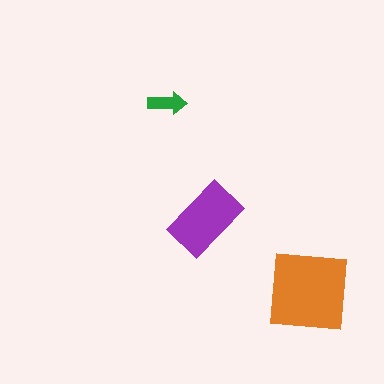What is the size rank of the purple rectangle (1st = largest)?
2nd.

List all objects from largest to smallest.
The orange square, the purple rectangle, the green arrow.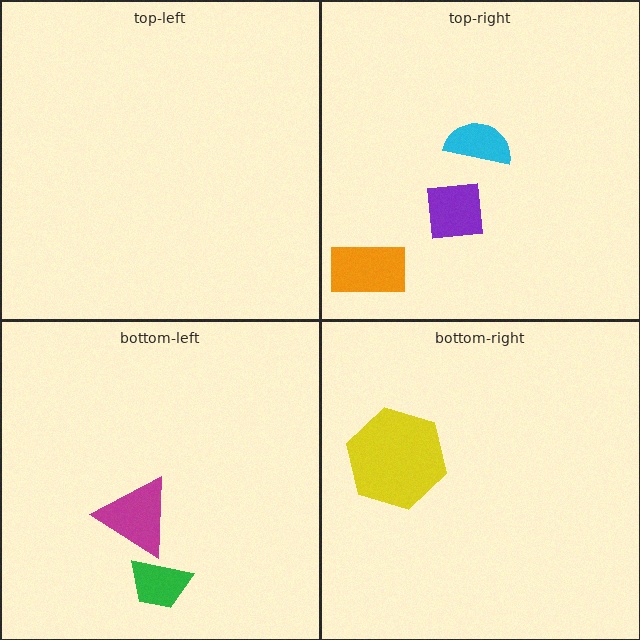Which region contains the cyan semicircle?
The top-right region.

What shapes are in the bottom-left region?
The magenta triangle, the green trapezoid.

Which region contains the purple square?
The top-right region.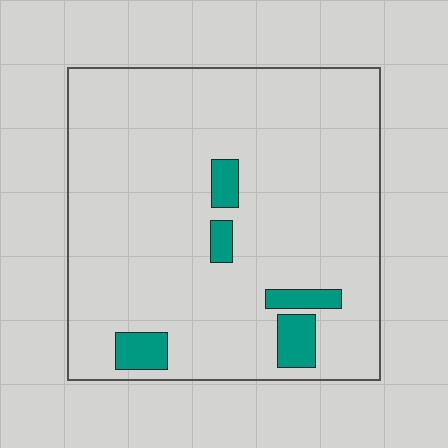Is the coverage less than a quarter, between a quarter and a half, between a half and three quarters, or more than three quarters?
Less than a quarter.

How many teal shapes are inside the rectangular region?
5.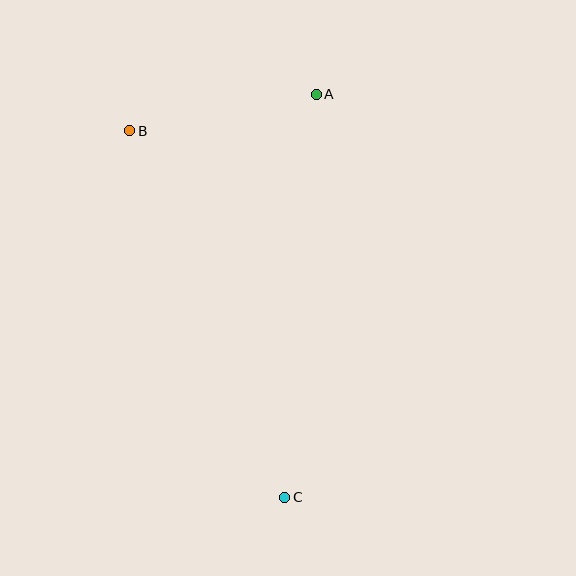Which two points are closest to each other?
Points A and B are closest to each other.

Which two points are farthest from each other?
Points A and C are farthest from each other.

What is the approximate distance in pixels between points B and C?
The distance between B and C is approximately 398 pixels.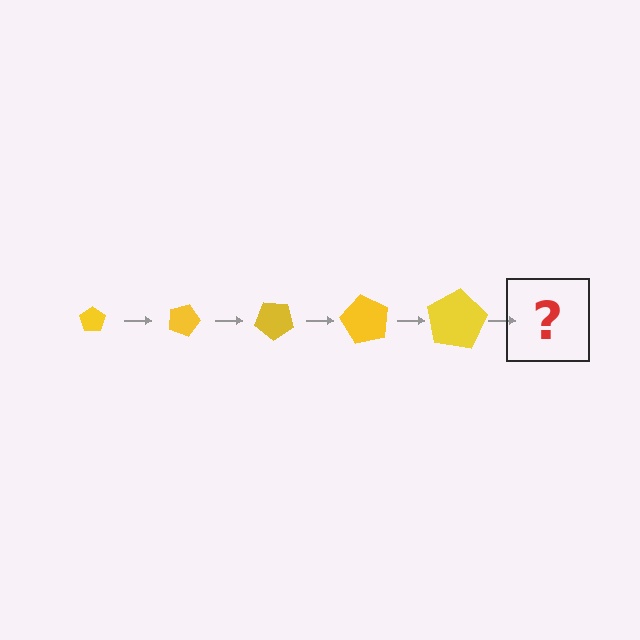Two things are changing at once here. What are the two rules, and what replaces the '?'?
The two rules are that the pentagon grows larger each step and it rotates 20 degrees each step. The '?' should be a pentagon, larger than the previous one and rotated 100 degrees from the start.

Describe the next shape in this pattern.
It should be a pentagon, larger than the previous one and rotated 100 degrees from the start.